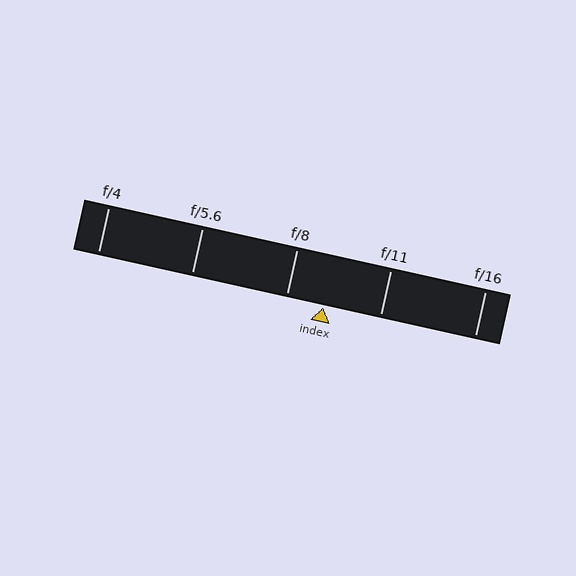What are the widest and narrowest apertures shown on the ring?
The widest aperture shown is f/4 and the narrowest is f/16.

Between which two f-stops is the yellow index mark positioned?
The index mark is between f/8 and f/11.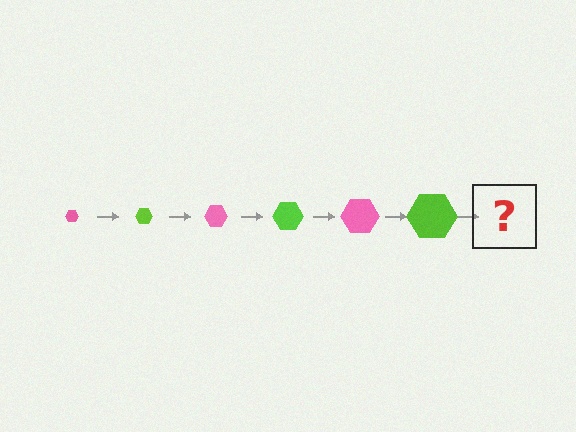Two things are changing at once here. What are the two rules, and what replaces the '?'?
The two rules are that the hexagon grows larger each step and the color cycles through pink and lime. The '?' should be a pink hexagon, larger than the previous one.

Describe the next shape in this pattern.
It should be a pink hexagon, larger than the previous one.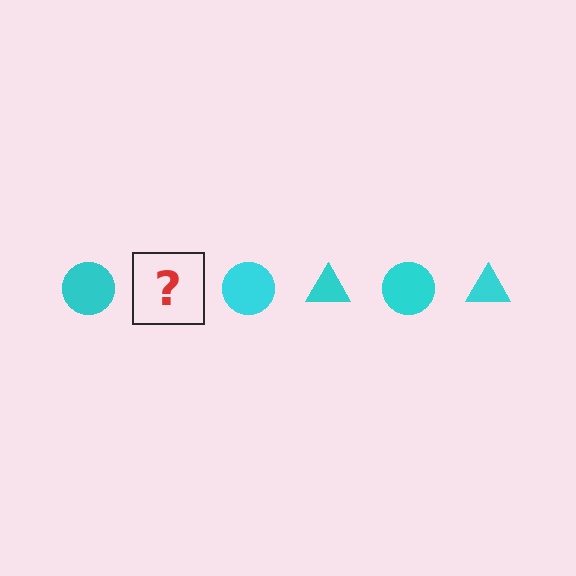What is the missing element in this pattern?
The missing element is a cyan triangle.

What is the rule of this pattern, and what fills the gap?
The rule is that the pattern cycles through circle, triangle shapes in cyan. The gap should be filled with a cyan triangle.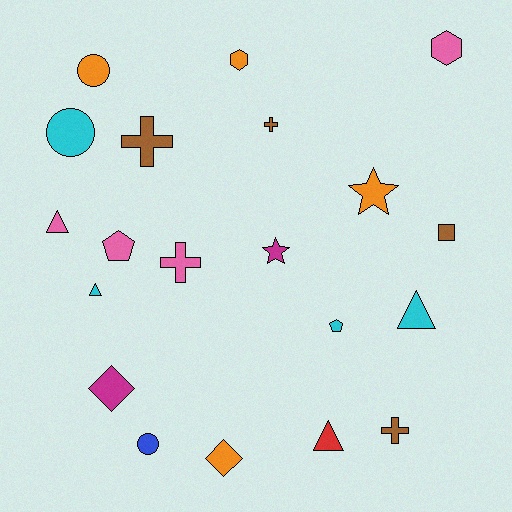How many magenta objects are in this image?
There are 2 magenta objects.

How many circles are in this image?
There are 3 circles.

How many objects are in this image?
There are 20 objects.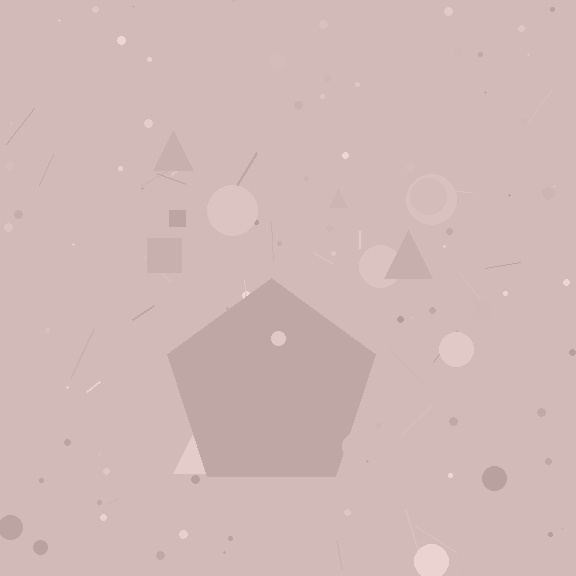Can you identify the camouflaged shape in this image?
The camouflaged shape is a pentagon.